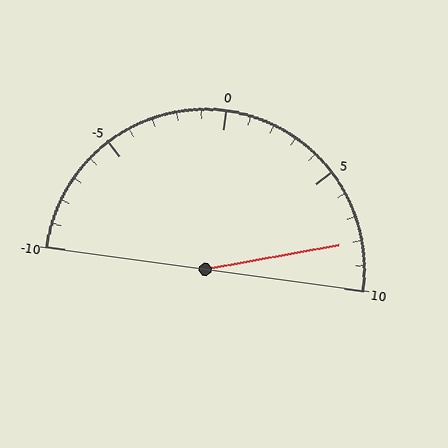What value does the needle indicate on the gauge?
The needle indicates approximately 8.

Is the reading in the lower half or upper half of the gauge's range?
The reading is in the upper half of the range (-10 to 10).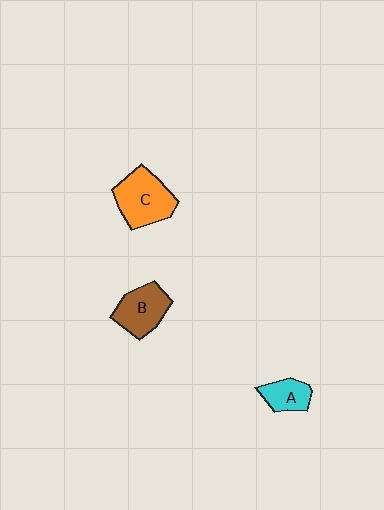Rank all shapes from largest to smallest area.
From largest to smallest: C (orange), B (brown), A (cyan).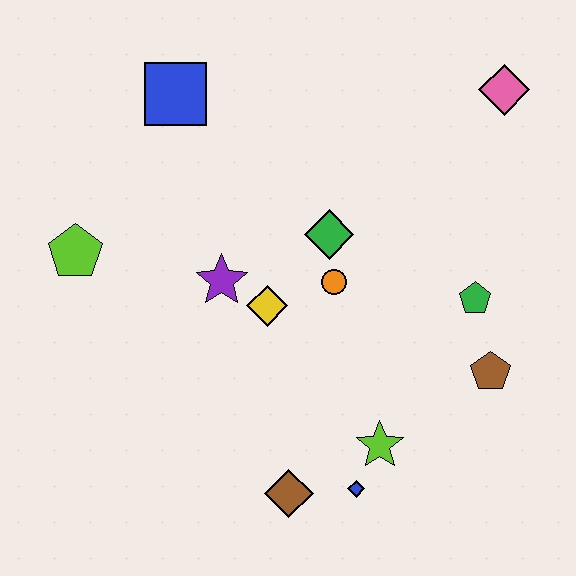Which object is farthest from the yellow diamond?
The pink diamond is farthest from the yellow diamond.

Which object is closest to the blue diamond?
The lime star is closest to the blue diamond.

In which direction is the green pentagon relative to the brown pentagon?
The green pentagon is above the brown pentagon.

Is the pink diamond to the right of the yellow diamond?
Yes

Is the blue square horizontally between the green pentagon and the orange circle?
No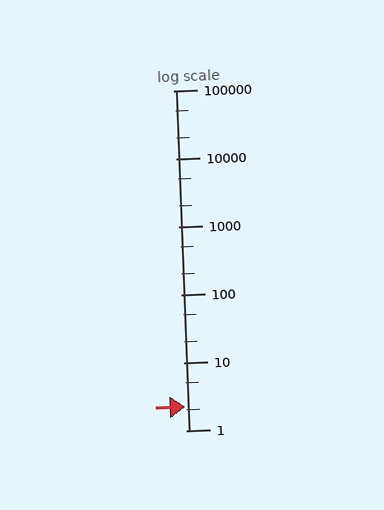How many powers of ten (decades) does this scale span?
The scale spans 5 decades, from 1 to 100000.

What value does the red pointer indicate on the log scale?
The pointer indicates approximately 2.2.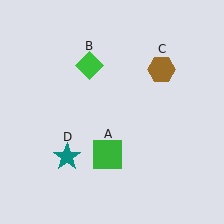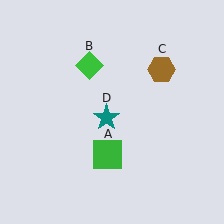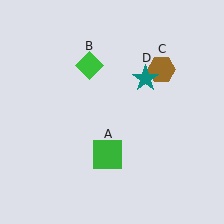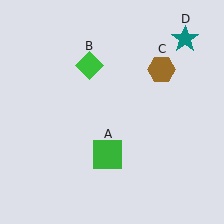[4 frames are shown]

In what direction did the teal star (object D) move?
The teal star (object D) moved up and to the right.